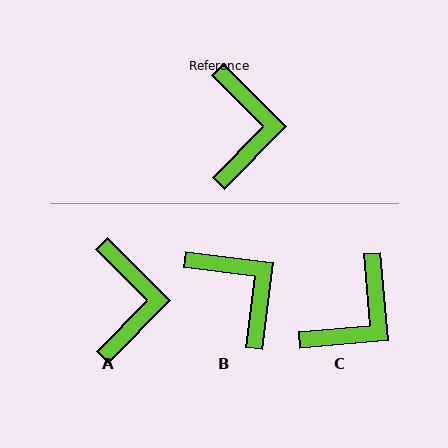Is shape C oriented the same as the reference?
No, it is off by about 40 degrees.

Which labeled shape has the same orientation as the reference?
A.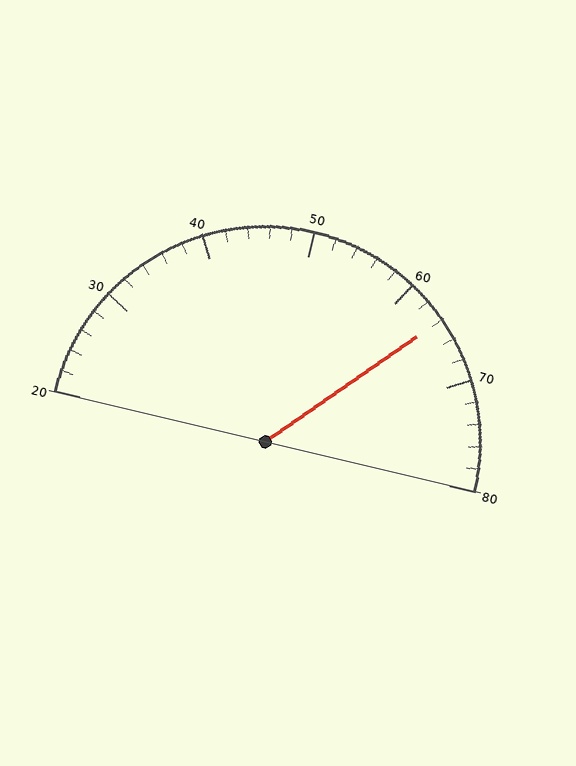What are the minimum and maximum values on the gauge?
The gauge ranges from 20 to 80.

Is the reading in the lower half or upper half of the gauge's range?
The reading is in the upper half of the range (20 to 80).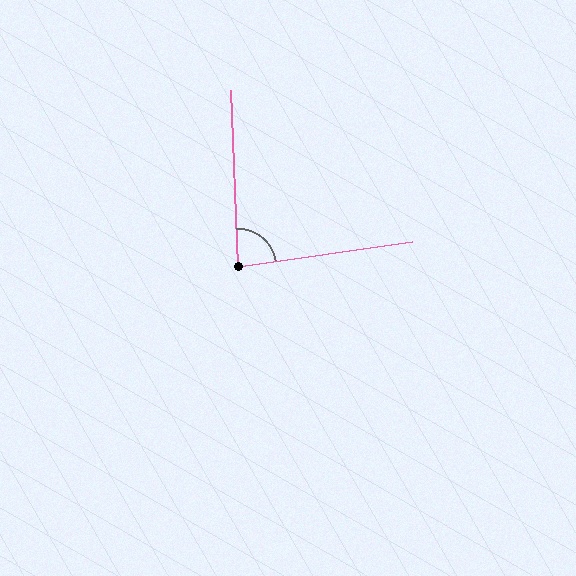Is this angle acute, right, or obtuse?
It is acute.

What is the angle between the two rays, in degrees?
Approximately 84 degrees.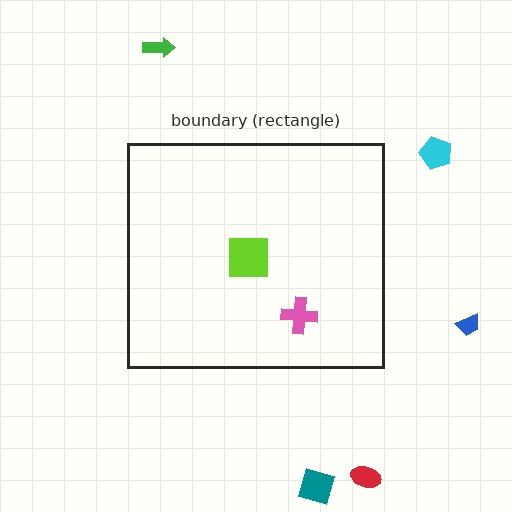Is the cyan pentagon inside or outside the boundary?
Outside.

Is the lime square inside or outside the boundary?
Inside.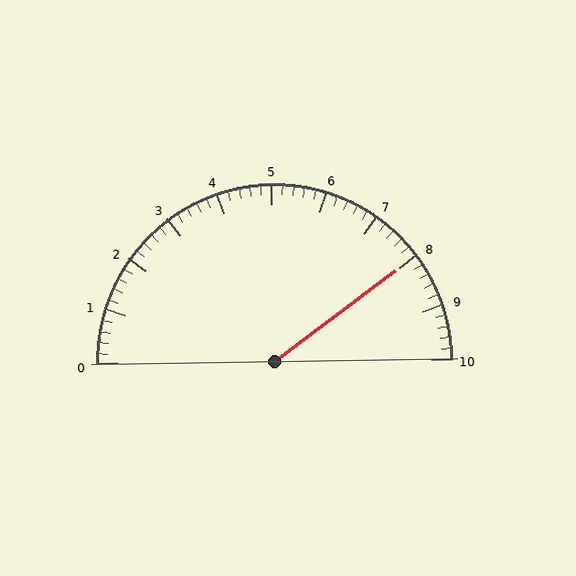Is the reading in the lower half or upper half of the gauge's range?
The reading is in the upper half of the range (0 to 10).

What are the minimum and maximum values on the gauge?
The gauge ranges from 0 to 10.